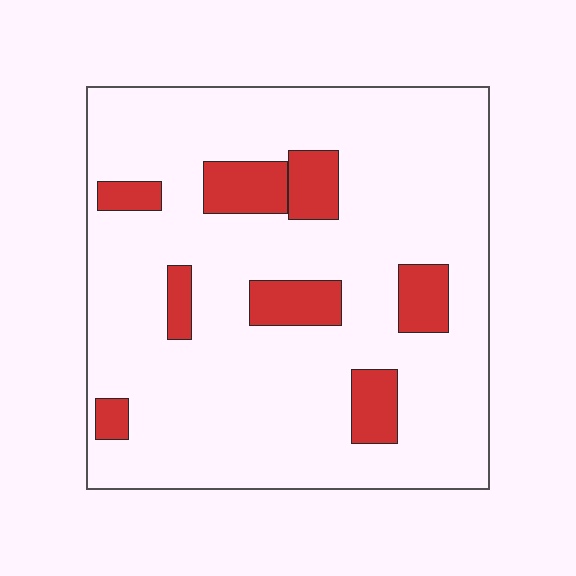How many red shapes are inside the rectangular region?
8.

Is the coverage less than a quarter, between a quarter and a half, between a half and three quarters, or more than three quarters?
Less than a quarter.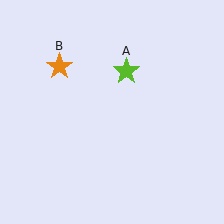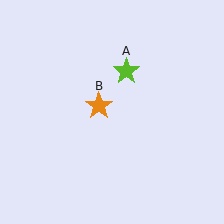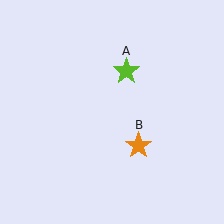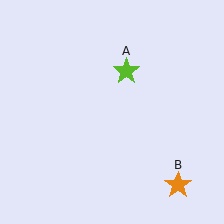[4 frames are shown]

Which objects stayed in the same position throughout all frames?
Lime star (object A) remained stationary.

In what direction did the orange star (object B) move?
The orange star (object B) moved down and to the right.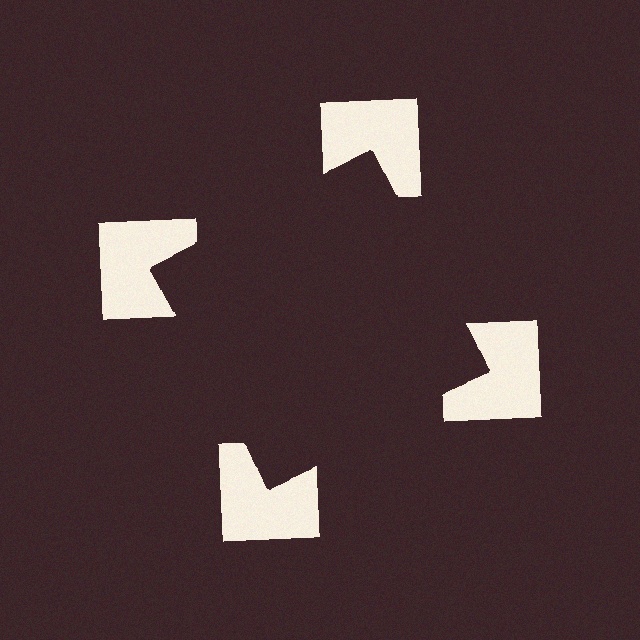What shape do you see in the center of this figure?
An illusory square — its edges are inferred from the aligned wedge cuts in the notched squares, not physically drawn.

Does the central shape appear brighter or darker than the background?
It typically appears slightly darker than the background, even though no actual brightness change is drawn.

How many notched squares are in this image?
There are 4 — one at each vertex of the illusory square.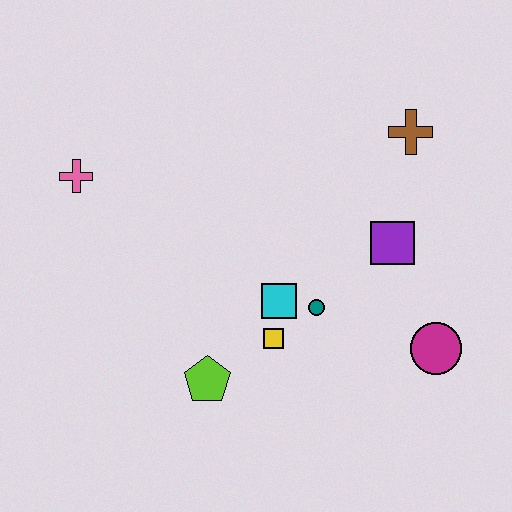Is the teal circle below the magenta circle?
No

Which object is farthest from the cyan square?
The pink cross is farthest from the cyan square.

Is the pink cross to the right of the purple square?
No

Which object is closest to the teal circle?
The cyan square is closest to the teal circle.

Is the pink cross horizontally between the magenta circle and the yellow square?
No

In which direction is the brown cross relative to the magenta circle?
The brown cross is above the magenta circle.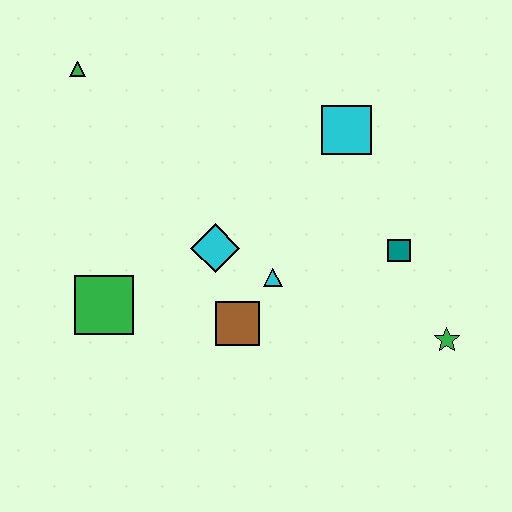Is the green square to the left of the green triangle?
No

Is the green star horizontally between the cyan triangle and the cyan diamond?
No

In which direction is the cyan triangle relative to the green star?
The cyan triangle is to the left of the green star.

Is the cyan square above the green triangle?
No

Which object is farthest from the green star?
The green triangle is farthest from the green star.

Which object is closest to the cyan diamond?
The cyan triangle is closest to the cyan diamond.